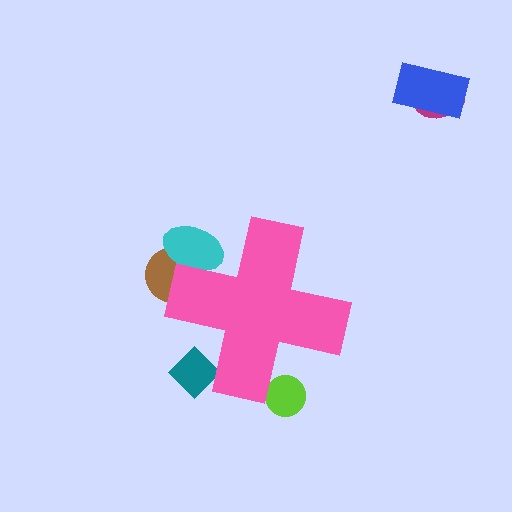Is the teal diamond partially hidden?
Yes, the teal diamond is partially hidden behind the pink cross.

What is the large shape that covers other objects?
A pink cross.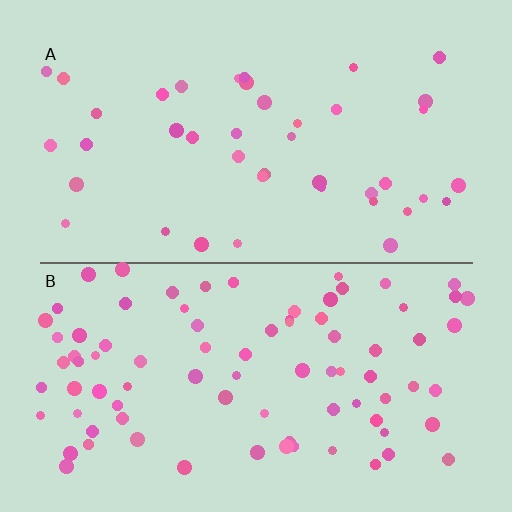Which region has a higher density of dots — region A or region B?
B (the bottom).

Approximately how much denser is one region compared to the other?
Approximately 2.0× — region B over region A.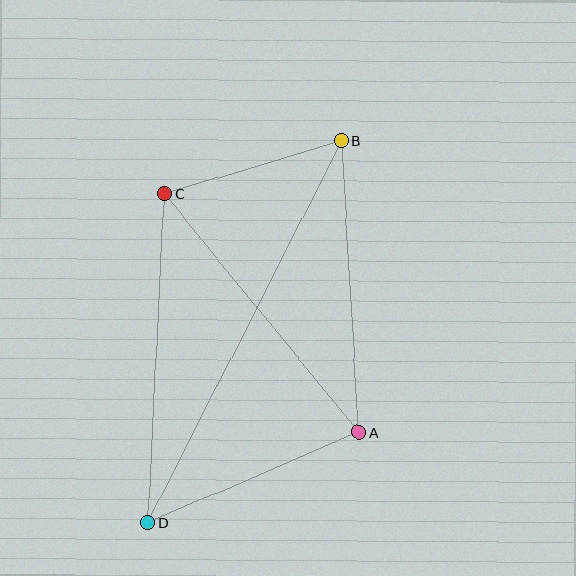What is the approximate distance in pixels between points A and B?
The distance between A and B is approximately 292 pixels.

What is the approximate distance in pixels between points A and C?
The distance between A and C is approximately 307 pixels.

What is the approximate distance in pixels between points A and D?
The distance between A and D is approximately 229 pixels.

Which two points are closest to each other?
Points B and C are closest to each other.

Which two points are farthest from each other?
Points B and D are farthest from each other.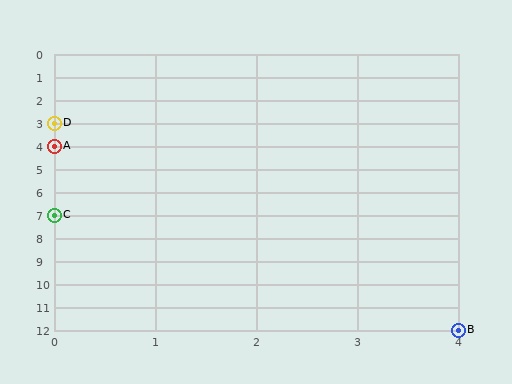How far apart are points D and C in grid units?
Points D and C are 4 rows apart.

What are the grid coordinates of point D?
Point D is at grid coordinates (0, 3).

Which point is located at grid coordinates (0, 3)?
Point D is at (0, 3).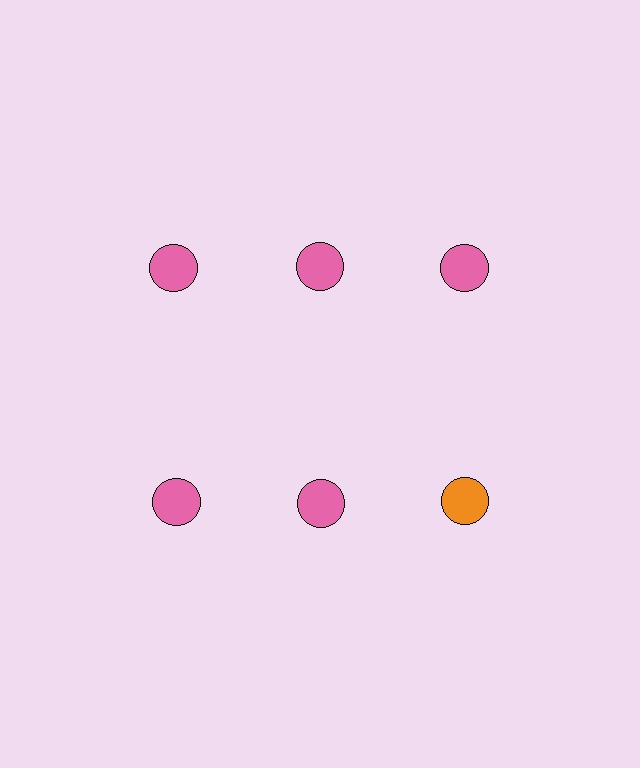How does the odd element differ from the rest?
It has a different color: orange instead of pink.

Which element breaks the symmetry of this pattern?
The orange circle in the second row, center column breaks the symmetry. All other shapes are pink circles.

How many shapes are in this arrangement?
There are 6 shapes arranged in a grid pattern.